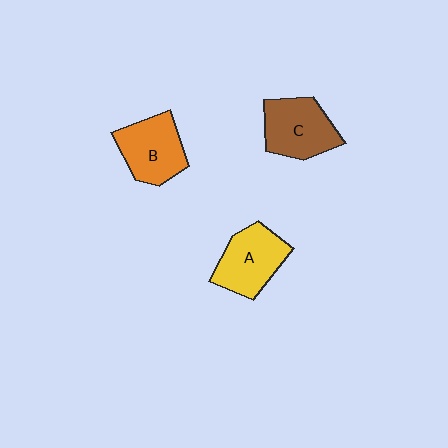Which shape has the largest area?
Shape C (brown).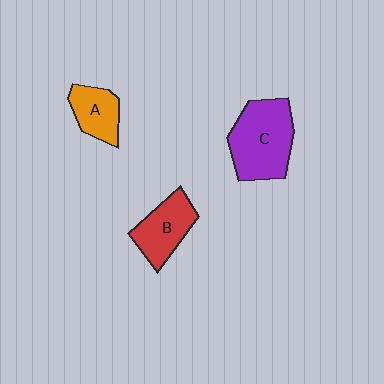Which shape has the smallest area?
Shape A (orange).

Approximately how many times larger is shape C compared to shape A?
Approximately 2.0 times.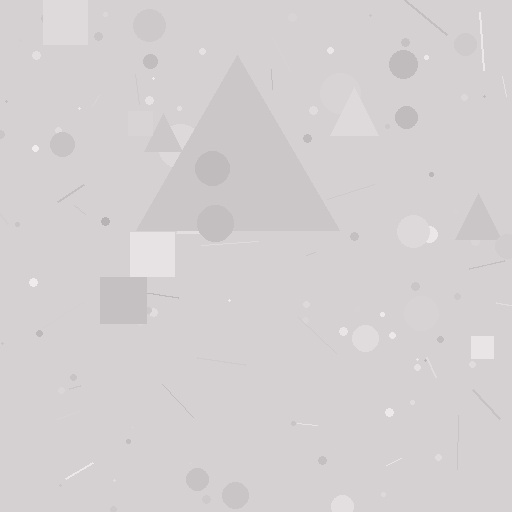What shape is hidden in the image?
A triangle is hidden in the image.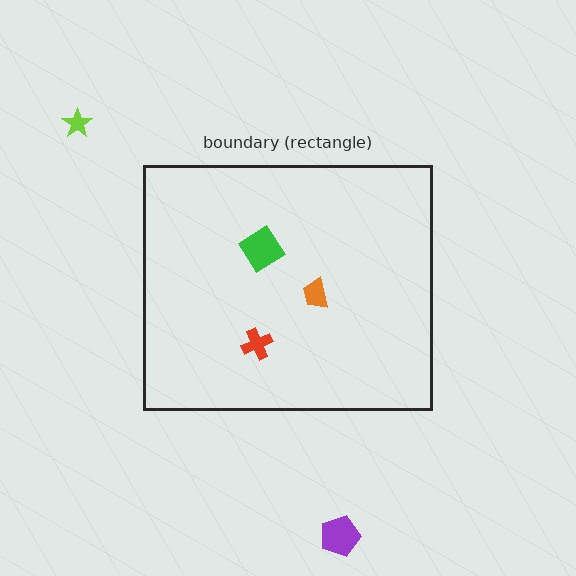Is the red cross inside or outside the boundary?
Inside.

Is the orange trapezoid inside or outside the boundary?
Inside.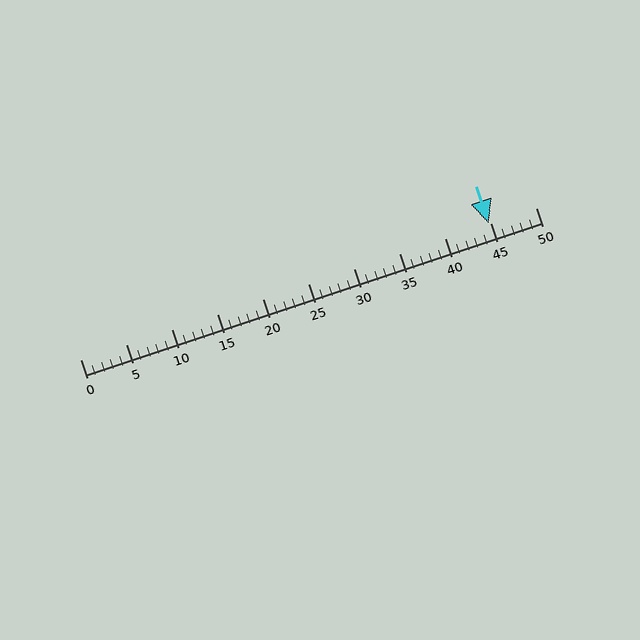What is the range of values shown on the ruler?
The ruler shows values from 0 to 50.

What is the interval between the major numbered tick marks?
The major tick marks are spaced 5 units apart.